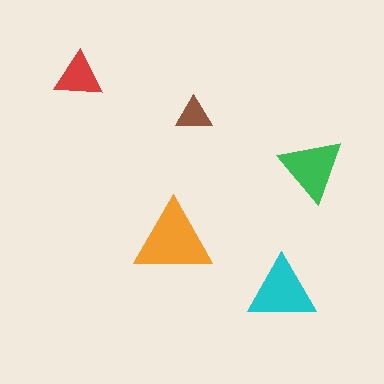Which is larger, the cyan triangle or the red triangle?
The cyan one.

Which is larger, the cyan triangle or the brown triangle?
The cyan one.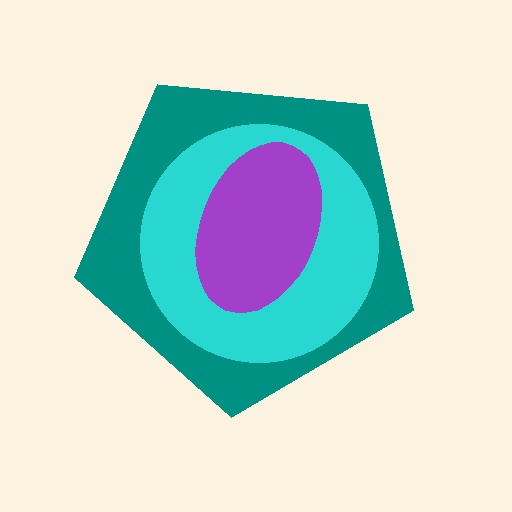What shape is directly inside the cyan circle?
The purple ellipse.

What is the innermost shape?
The purple ellipse.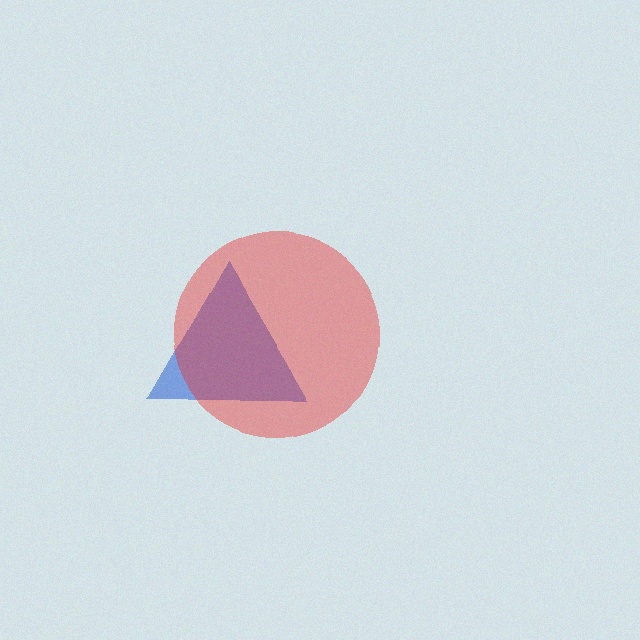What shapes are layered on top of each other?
The layered shapes are: a blue triangle, a red circle.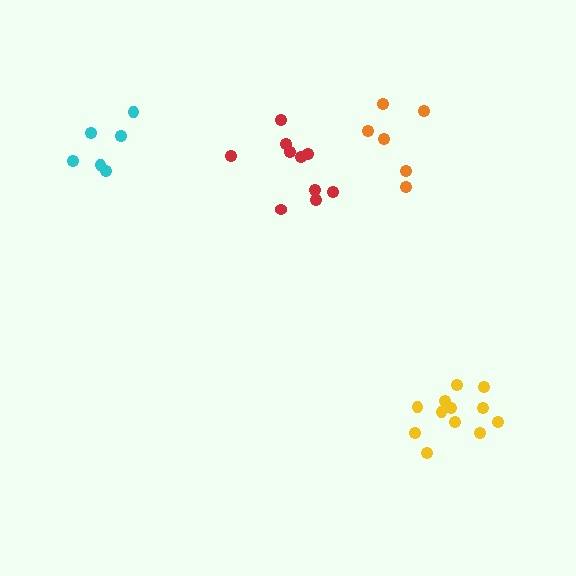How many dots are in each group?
Group 1: 10 dots, Group 2: 12 dots, Group 3: 6 dots, Group 4: 6 dots (34 total).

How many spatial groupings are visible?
There are 4 spatial groupings.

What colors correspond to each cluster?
The clusters are colored: red, yellow, cyan, orange.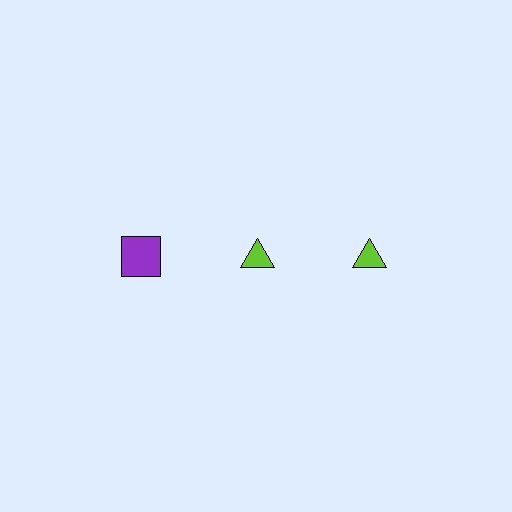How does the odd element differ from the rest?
It differs in both color (purple instead of lime) and shape (square instead of triangle).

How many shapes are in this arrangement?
There are 3 shapes arranged in a grid pattern.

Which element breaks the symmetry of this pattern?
The purple square in the top row, leftmost column breaks the symmetry. All other shapes are lime triangles.